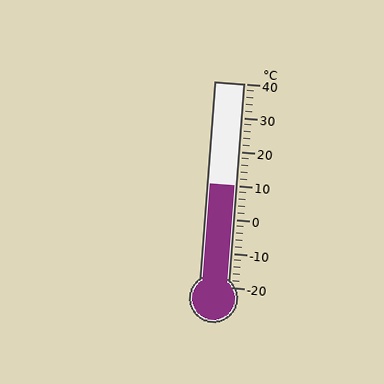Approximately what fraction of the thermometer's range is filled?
The thermometer is filled to approximately 50% of its range.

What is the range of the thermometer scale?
The thermometer scale ranges from -20°C to 40°C.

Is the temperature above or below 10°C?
The temperature is at 10°C.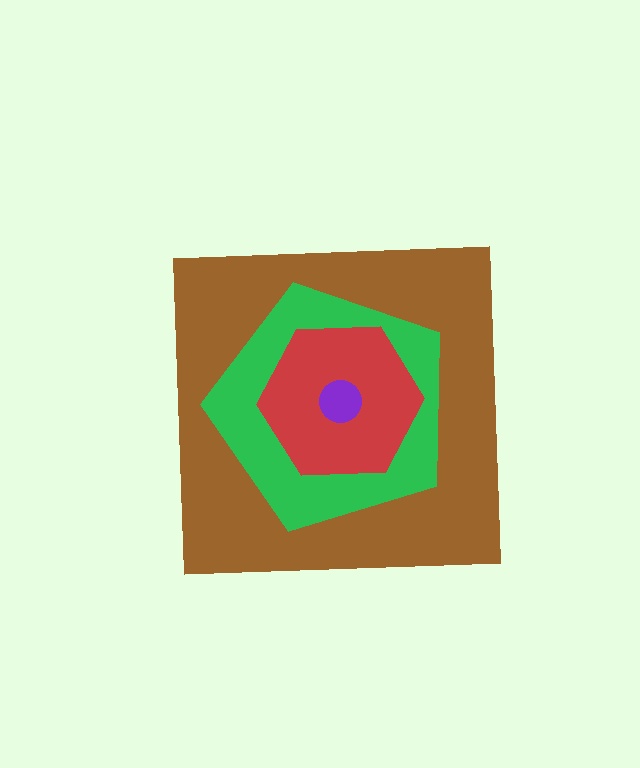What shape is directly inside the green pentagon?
The red hexagon.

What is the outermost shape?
The brown square.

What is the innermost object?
The purple circle.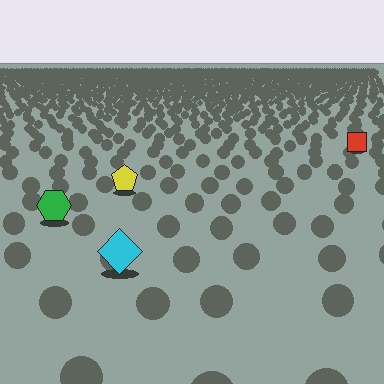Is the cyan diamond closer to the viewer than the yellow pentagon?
Yes. The cyan diamond is closer — you can tell from the texture gradient: the ground texture is coarser near it.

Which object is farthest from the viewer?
The red square is farthest from the viewer. It appears smaller and the ground texture around it is denser.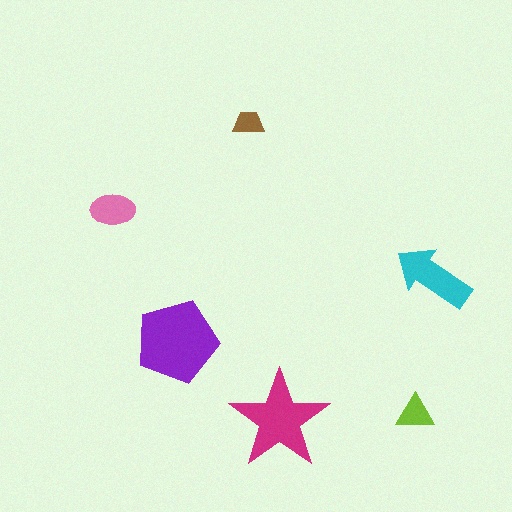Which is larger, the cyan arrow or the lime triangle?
The cyan arrow.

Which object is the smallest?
The brown trapezoid.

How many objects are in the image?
There are 6 objects in the image.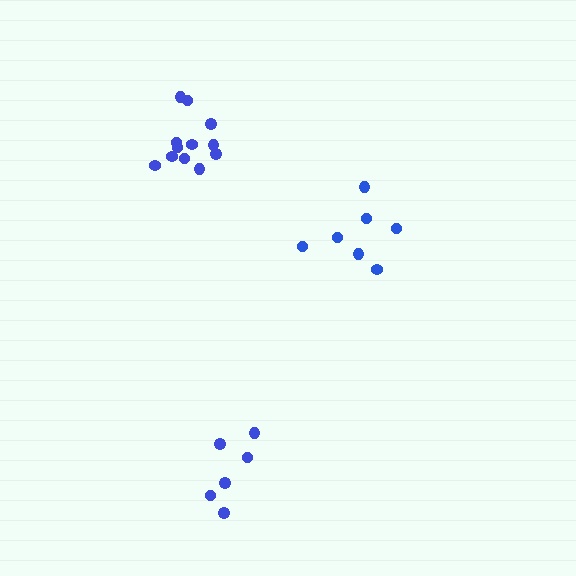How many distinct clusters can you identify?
There are 3 distinct clusters.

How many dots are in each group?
Group 1: 7 dots, Group 2: 12 dots, Group 3: 6 dots (25 total).